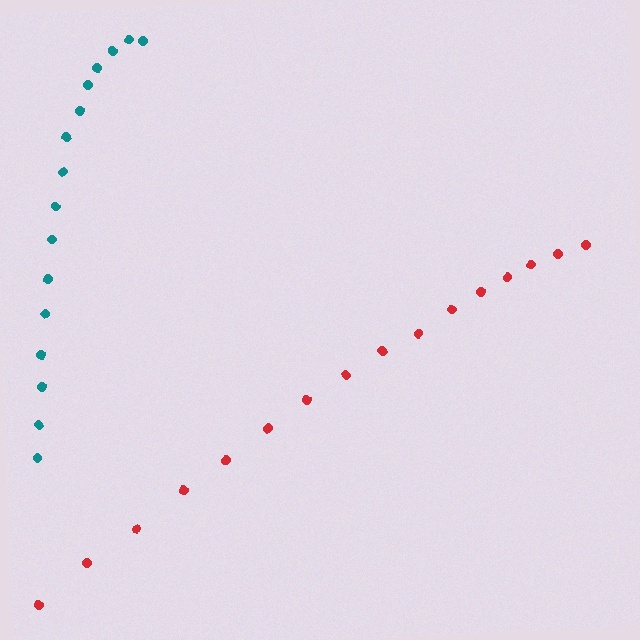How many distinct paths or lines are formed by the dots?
There are 2 distinct paths.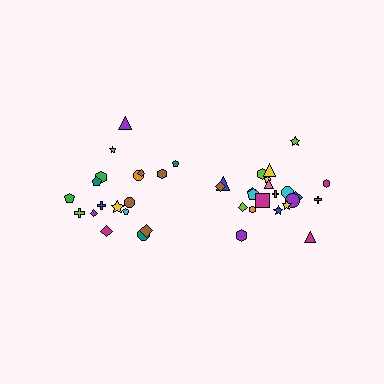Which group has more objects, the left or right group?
The right group.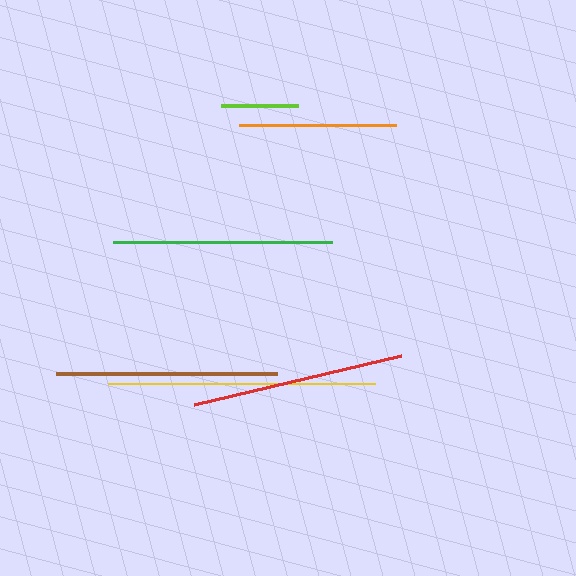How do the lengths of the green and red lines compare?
The green and red lines are approximately the same length.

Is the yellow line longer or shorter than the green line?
The yellow line is longer than the green line.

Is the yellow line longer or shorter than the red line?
The yellow line is longer than the red line.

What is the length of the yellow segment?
The yellow segment is approximately 268 pixels long.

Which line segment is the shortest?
The lime line is the shortest at approximately 78 pixels.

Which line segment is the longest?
The yellow line is the longest at approximately 268 pixels.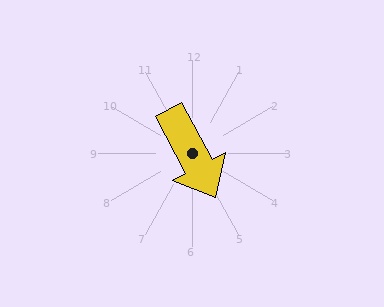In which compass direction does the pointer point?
Southeast.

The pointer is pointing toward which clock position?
Roughly 5 o'clock.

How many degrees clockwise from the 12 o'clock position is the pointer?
Approximately 152 degrees.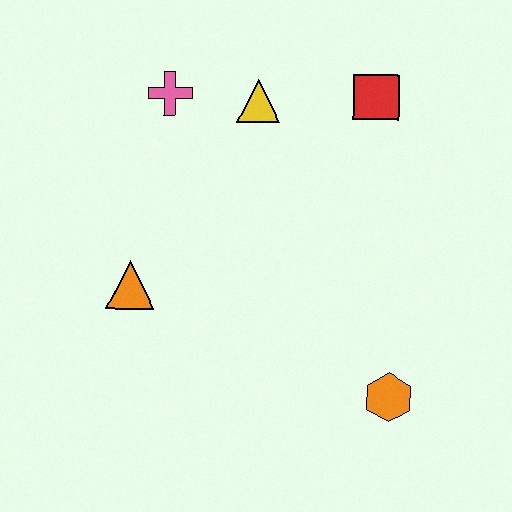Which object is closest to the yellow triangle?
The pink cross is closest to the yellow triangle.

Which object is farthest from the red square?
The orange triangle is farthest from the red square.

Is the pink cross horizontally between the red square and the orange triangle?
Yes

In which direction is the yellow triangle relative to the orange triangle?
The yellow triangle is above the orange triangle.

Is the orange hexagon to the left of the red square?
No